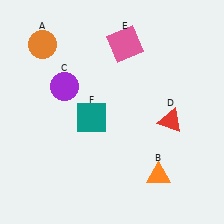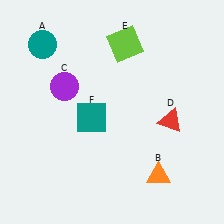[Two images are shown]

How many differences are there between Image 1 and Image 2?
There are 2 differences between the two images.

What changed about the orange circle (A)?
In Image 1, A is orange. In Image 2, it changed to teal.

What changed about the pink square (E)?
In Image 1, E is pink. In Image 2, it changed to lime.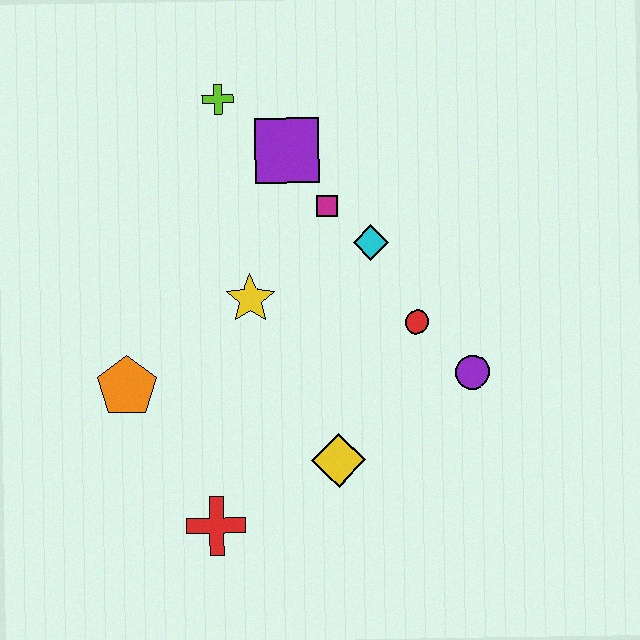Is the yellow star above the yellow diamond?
Yes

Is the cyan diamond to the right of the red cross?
Yes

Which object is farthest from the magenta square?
The red cross is farthest from the magenta square.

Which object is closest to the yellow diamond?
The red cross is closest to the yellow diamond.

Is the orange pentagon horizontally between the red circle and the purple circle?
No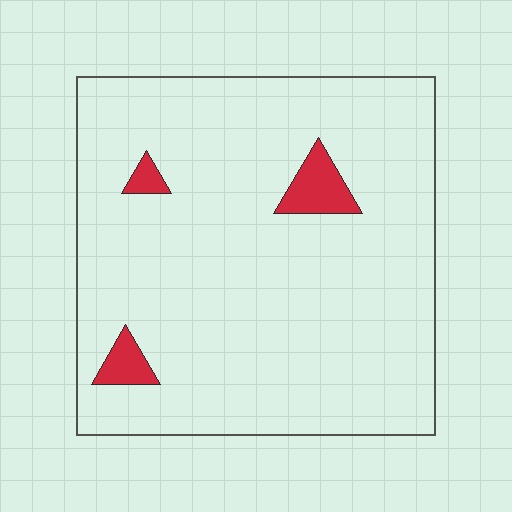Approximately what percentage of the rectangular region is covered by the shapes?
Approximately 5%.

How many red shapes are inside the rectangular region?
3.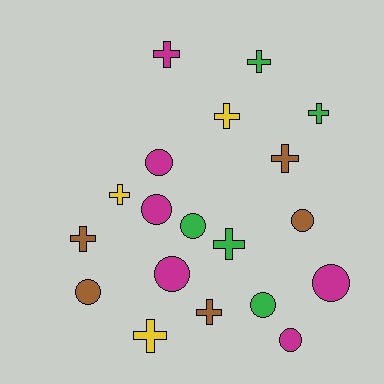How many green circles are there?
There are 2 green circles.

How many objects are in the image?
There are 19 objects.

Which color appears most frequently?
Magenta, with 6 objects.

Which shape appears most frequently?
Cross, with 10 objects.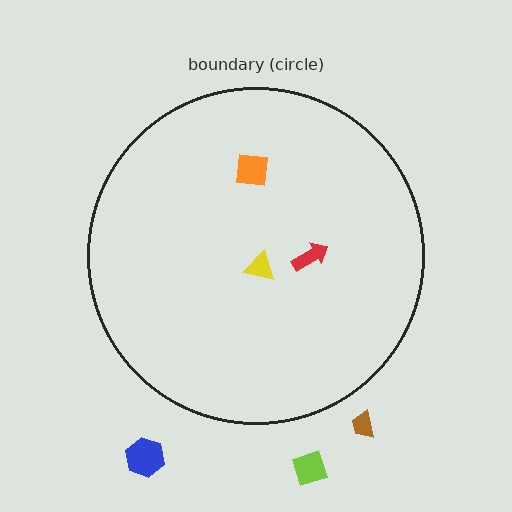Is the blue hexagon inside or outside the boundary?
Outside.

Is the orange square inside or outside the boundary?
Inside.